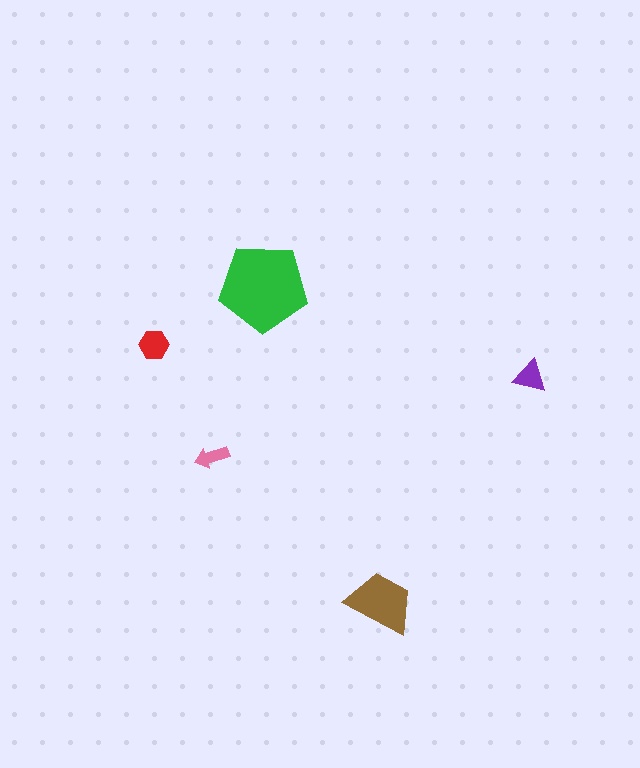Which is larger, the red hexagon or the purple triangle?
The red hexagon.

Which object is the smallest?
The pink arrow.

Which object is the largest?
The green pentagon.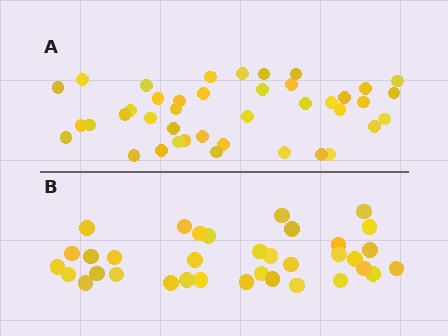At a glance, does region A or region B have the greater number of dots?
Region A (the top region) has more dots.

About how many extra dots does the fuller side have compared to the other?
Region A has about 6 more dots than region B.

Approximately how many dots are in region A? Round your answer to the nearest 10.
About 40 dots. (The exact count is 41, which rounds to 40.)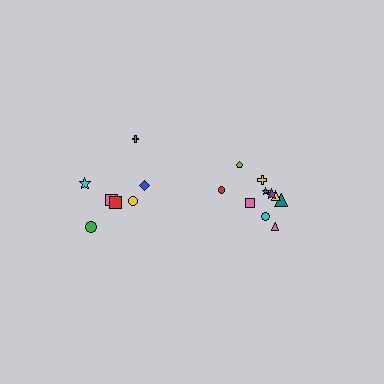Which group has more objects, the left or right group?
The right group.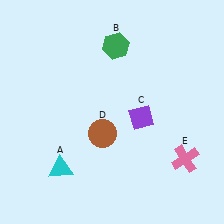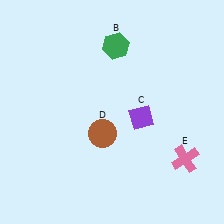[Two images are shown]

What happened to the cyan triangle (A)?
The cyan triangle (A) was removed in Image 2. It was in the bottom-left area of Image 1.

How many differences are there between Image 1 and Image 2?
There is 1 difference between the two images.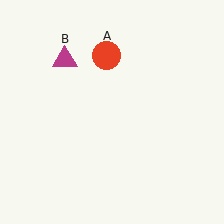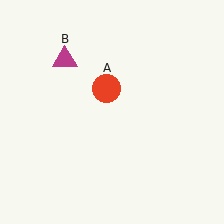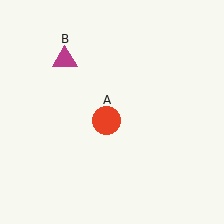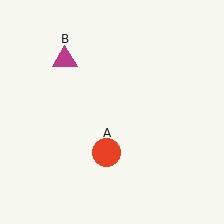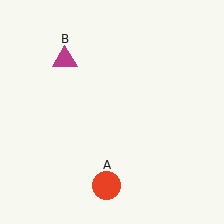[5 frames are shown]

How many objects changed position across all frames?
1 object changed position: red circle (object A).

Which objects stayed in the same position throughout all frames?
Magenta triangle (object B) remained stationary.